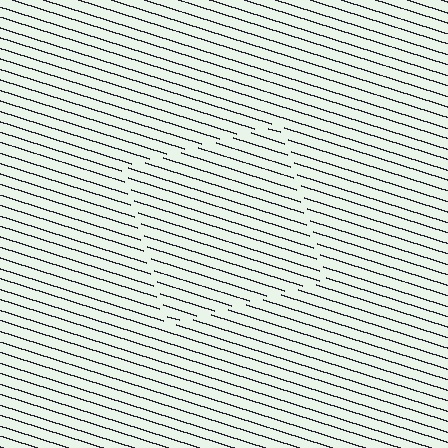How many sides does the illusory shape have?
4 sides — the line-ends trace a square.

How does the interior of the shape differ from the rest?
The interior of the shape contains the same grating, shifted by half a period — the contour is defined by the phase discontinuity where line-ends from the inner and outer gratings abut.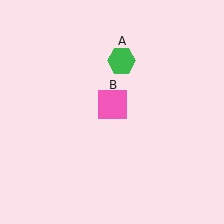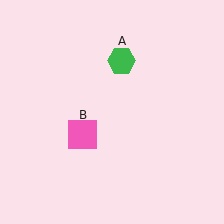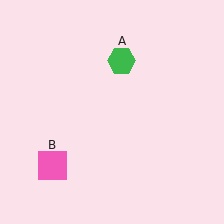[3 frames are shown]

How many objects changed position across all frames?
1 object changed position: pink square (object B).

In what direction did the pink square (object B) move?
The pink square (object B) moved down and to the left.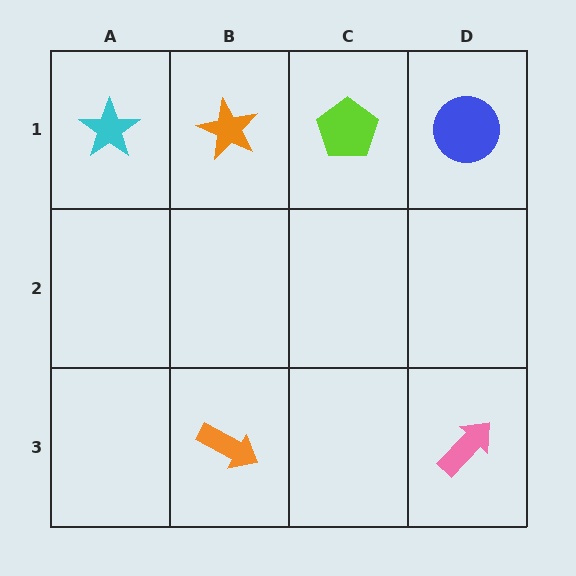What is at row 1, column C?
A lime pentagon.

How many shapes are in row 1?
4 shapes.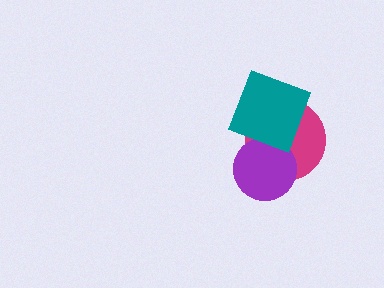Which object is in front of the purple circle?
The teal diamond is in front of the purple circle.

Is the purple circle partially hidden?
Yes, it is partially covered by another shape.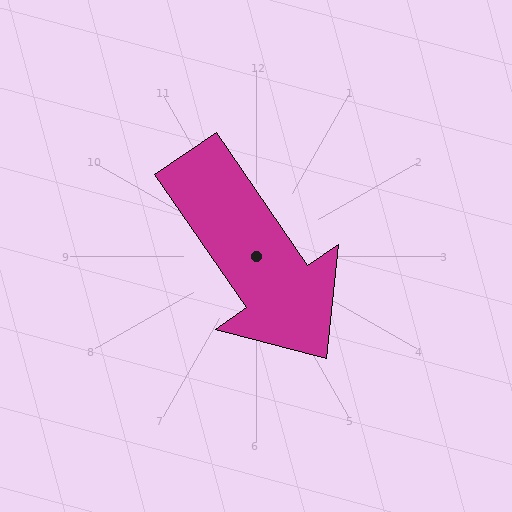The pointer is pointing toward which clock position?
Roughly 5 o'clock.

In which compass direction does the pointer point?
Southeast.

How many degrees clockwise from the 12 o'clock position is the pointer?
Approximately 146 degrees.